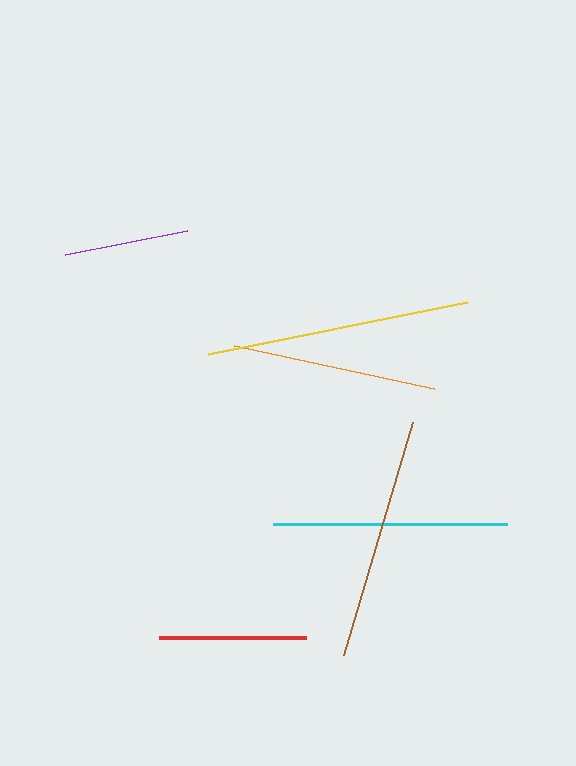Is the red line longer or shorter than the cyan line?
The cyan line is longer than the red line.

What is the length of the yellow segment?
The yellow segment is approximately 264 pixels long.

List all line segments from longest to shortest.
From longest to shortest: yellow, brown, cyan, orange, red, purple.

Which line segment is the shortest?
The purple line is the shortest at approximately 125 pixels.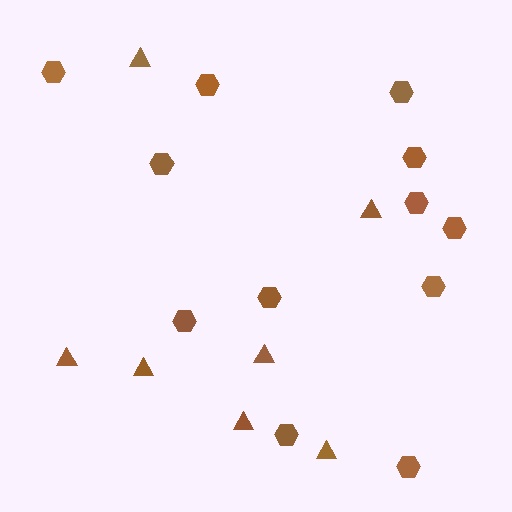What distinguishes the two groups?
There are 2 groups: one group of hexagons (12) and one group of triangles (7).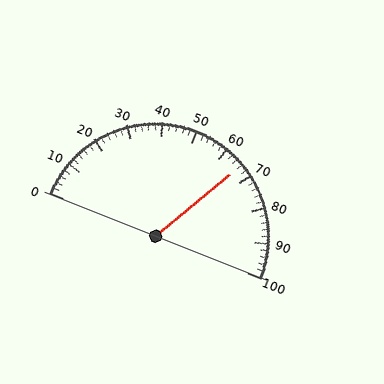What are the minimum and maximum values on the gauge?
The gauge ranges from 0 to 100.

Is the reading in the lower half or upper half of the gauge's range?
The reading is in the upper half of the range (0 to 100).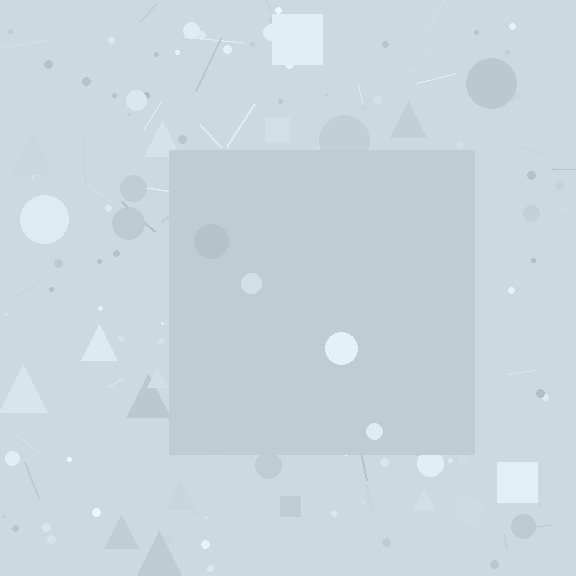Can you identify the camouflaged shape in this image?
The camouflaged shape is a square.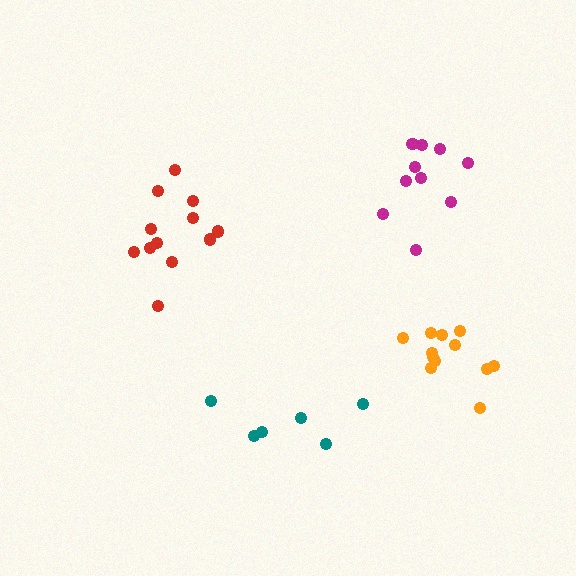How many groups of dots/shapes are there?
There are 4 groups.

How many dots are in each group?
Group 1: 12 dots, Group 2: 10 dots, Group 3: 12 dots, Group 4: 6 dots (40 total).